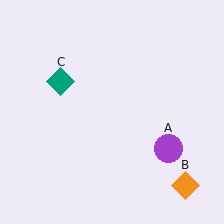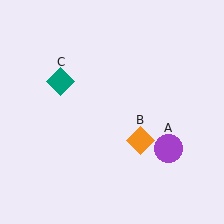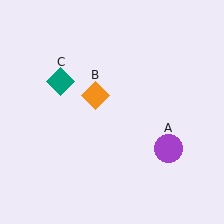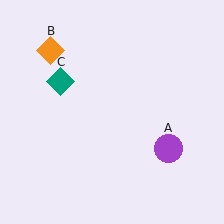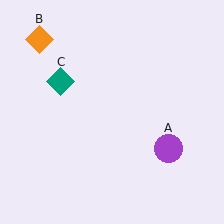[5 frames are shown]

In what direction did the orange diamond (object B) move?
The orange diamond (object B) moved up and to the left.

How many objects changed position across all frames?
1 object changed position: orange diamond (object B).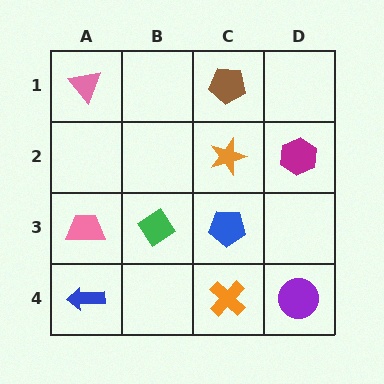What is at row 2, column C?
An orange star.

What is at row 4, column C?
An orange cross.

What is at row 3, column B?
A green diamond.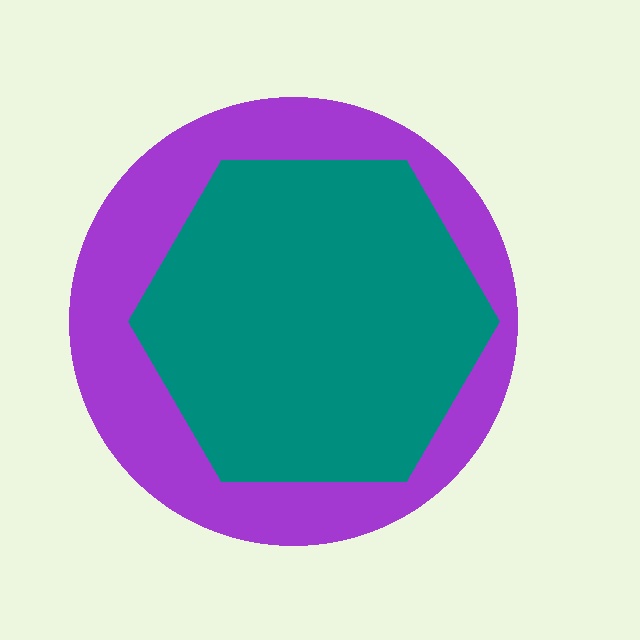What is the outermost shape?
The purple circle.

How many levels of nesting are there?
2.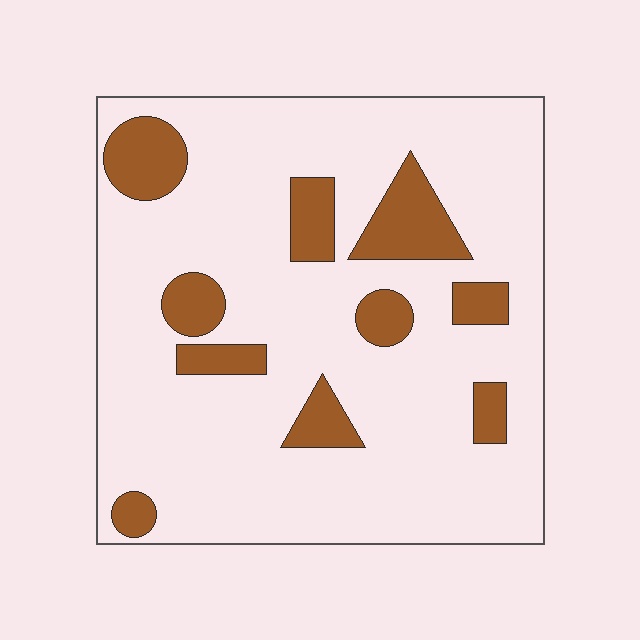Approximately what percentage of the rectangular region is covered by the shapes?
Approximately 15%.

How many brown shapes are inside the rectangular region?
10.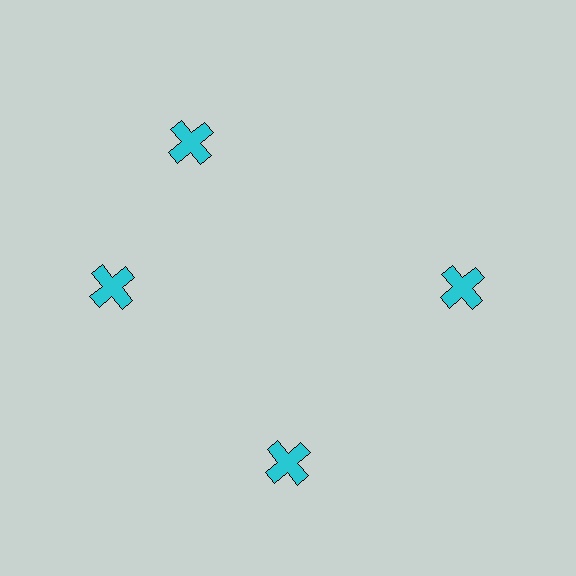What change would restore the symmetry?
The symmetry would be restored by rotating it back into even spacing with its neighbors so that all 4 crosses sit at equal angles and equal distance from the center.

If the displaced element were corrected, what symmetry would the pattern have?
It would have 4-fold rotational symmetry — the pattern would map onto itself every 90 degrees.